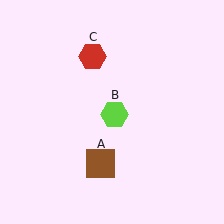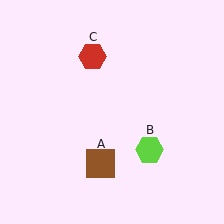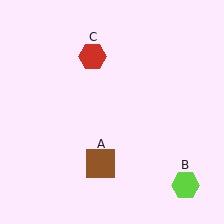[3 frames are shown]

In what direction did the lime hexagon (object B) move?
The lime hexagon (object B) moved down and to the right.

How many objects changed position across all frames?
1 object changed position: lime hexagon (object B).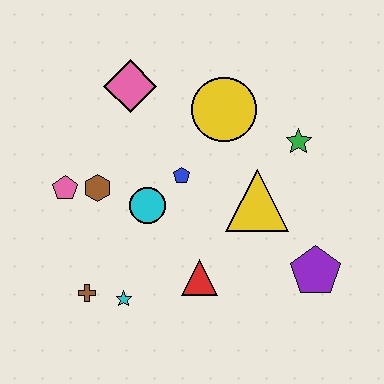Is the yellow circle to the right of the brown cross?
Yes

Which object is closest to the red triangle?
The cyan star is closest to the red triangle.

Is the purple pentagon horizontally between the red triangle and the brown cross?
No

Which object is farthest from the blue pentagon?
The purple pentagon is farthest from the blue pentagon.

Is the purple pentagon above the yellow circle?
No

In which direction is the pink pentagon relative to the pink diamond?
The pink pentagon is below the pink diamond.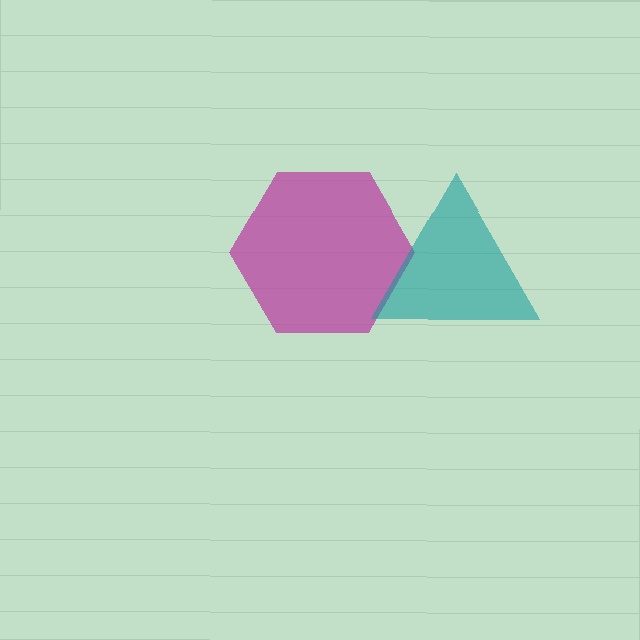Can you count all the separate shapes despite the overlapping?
Yes, there are 2 separate shapes.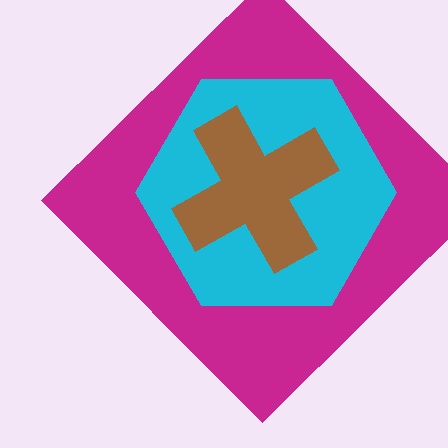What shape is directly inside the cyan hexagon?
The brown cross.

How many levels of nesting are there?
3.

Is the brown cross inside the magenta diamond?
Yes.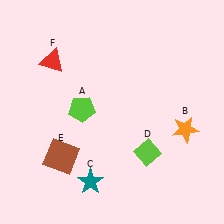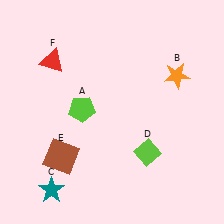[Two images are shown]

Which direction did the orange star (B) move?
The orange star (B) moved up.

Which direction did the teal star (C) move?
The teal star (C) moved left.